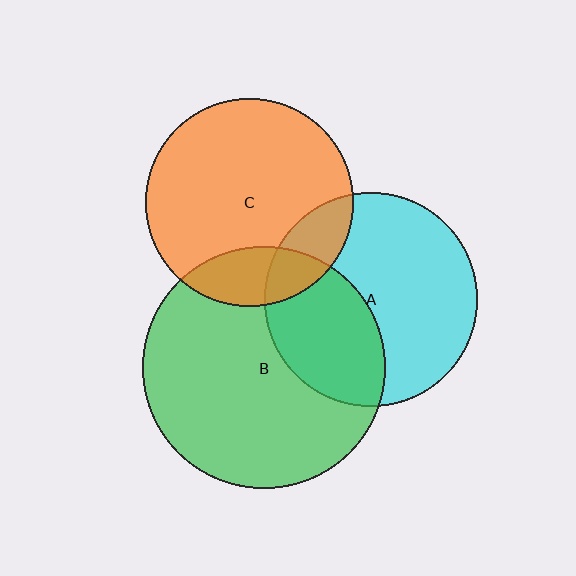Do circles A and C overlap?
Yes.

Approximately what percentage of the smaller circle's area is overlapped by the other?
Approximately 15%.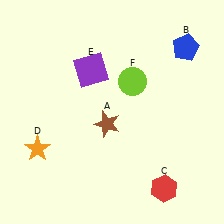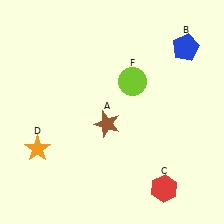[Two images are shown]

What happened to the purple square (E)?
The purple square (E) was removed in Image 2. It was in the top-left area of Image 1.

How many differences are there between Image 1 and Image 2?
There is 1 difference between the two images.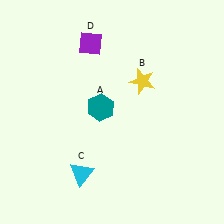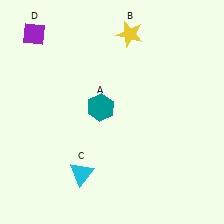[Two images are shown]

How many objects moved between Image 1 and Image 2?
2 objects moved between the two images.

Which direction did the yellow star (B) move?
The yellow star (B) moved up.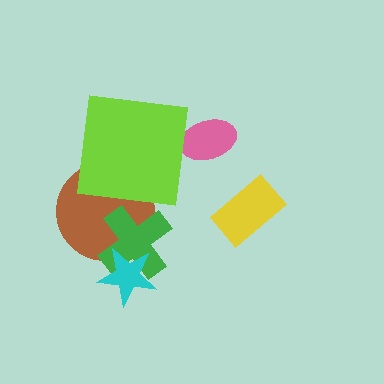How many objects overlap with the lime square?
1 object overlaps with the lime square.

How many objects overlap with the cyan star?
2 objects overlap with the cyan star.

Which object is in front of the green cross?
The cyan star is in front of the green cross.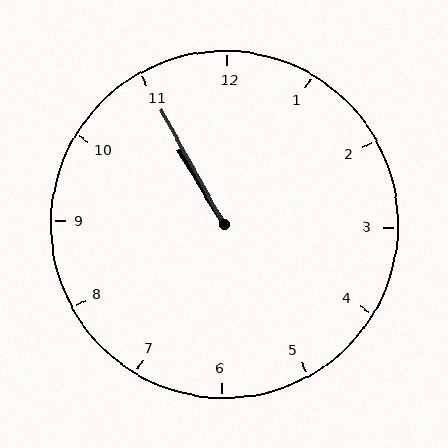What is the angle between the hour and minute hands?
Approximately 2 degrees.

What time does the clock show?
10:55.